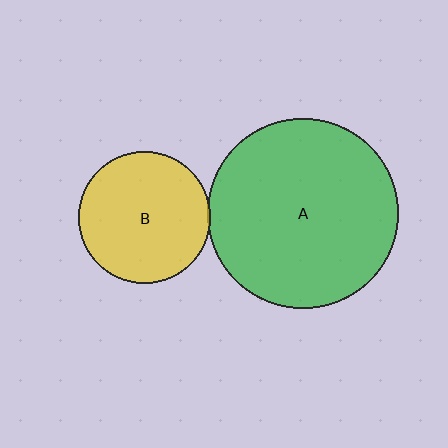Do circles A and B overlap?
Yes.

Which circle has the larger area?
Circle A (green).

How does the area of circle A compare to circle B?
Approximately 2.1 times.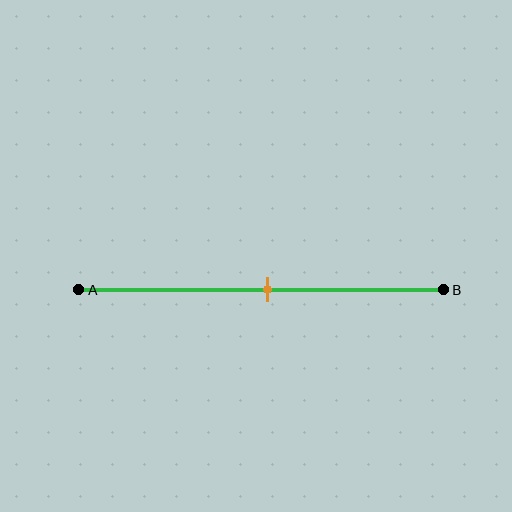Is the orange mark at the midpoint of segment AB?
Yes, the mark is approximately at the midpoint.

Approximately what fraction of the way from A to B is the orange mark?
The orange mark is approximately 50% of the way from A to B.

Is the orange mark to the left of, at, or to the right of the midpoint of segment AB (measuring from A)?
The orange mark is approximately at the midpoint of segment AB.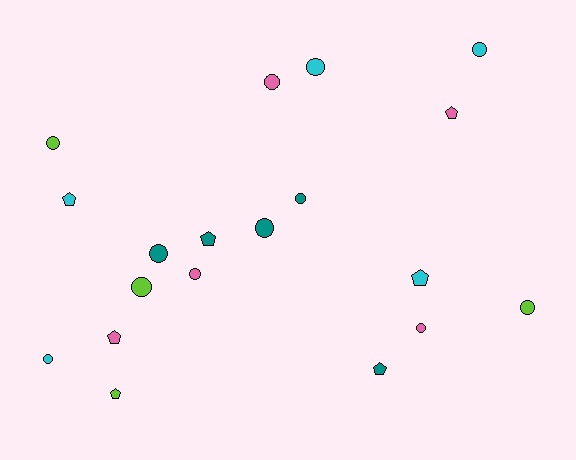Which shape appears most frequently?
Circle, with 12 objects.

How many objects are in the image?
There are 19 objects.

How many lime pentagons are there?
There is 1 lime pentagon.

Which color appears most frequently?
Pink, with 5 objects.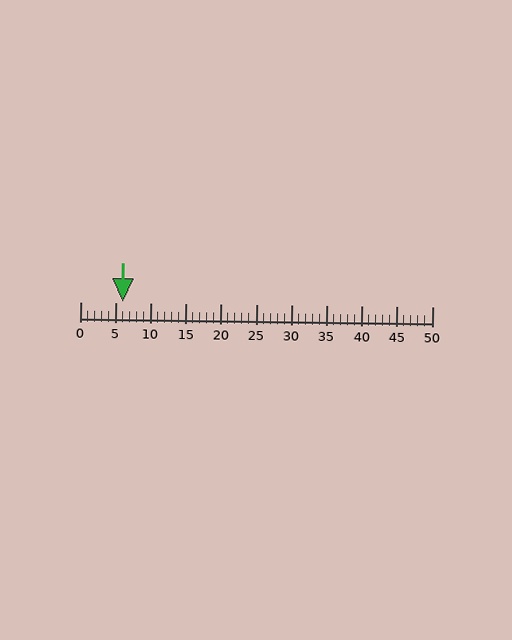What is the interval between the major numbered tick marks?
The major tick marks are spaced 5 units apart.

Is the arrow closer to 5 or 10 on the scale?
The arrow is closer to 5.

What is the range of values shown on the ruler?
The ruler shows values from 0 to 50.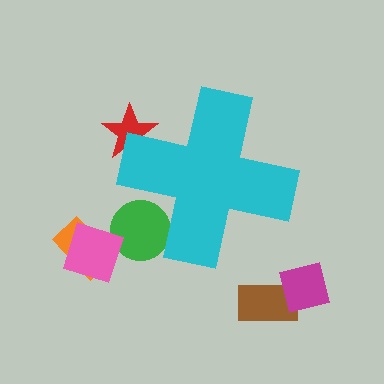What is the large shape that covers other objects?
A cyan cross.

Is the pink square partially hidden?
No, the pink square is fully visible.